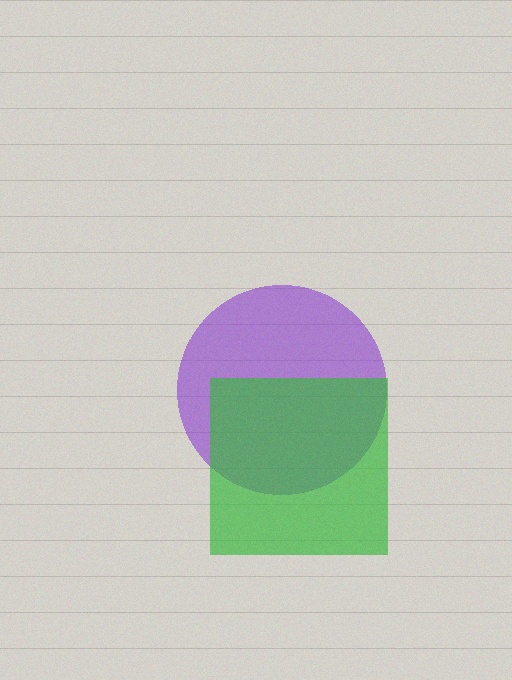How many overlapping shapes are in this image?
There are 2 overlapping shapes in the image.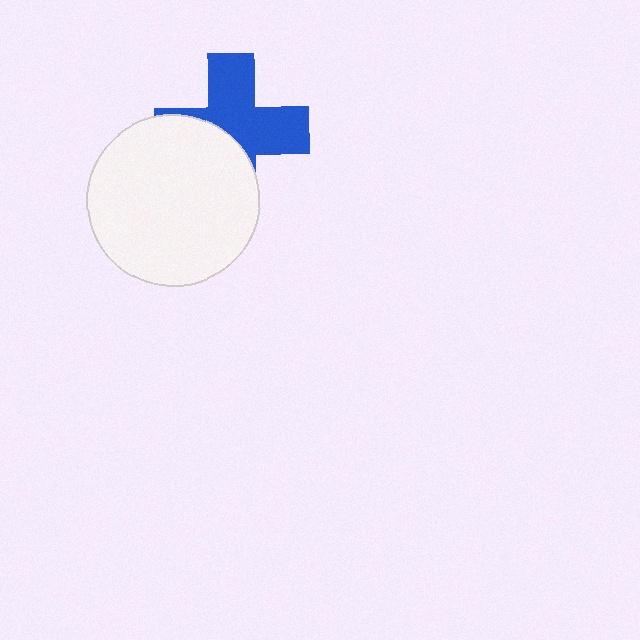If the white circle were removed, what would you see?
You would see the complete blue cross.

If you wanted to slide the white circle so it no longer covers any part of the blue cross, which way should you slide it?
Slide it toward the lower-left — that is the most direct way to separate the two shapes.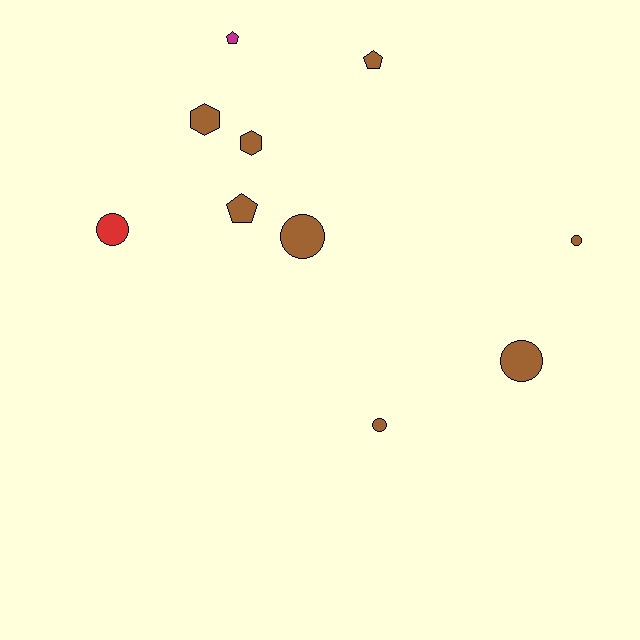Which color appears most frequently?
Brown, with 8 objects.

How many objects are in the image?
There are 10 objects.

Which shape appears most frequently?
Circle, with 5 objects.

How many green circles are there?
There are no green circles.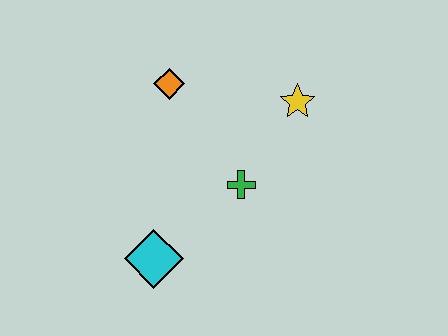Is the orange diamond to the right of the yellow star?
No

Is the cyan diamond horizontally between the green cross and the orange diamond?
No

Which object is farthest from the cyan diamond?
The yellow star is farthest from the cyan diamond.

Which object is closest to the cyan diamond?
The green cross is closest to the cyan diamond.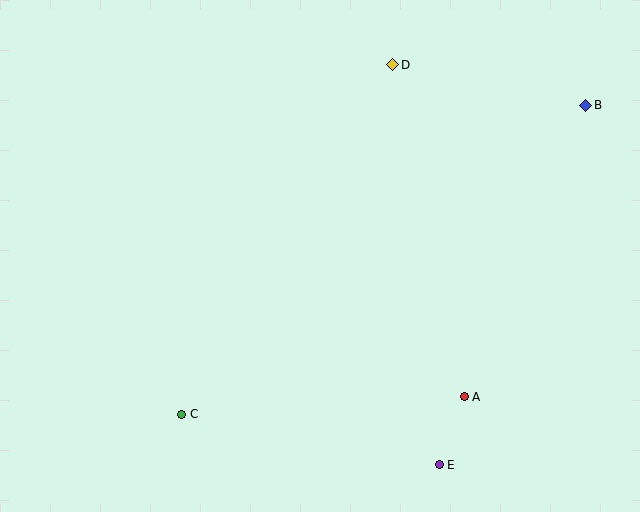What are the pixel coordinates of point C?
Point C is at (182, 414).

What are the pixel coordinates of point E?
Point E is at (439, 465).